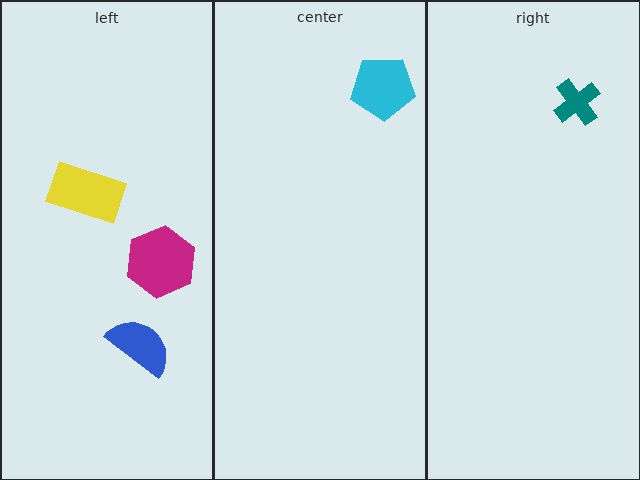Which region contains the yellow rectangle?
The left region.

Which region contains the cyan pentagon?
The center region.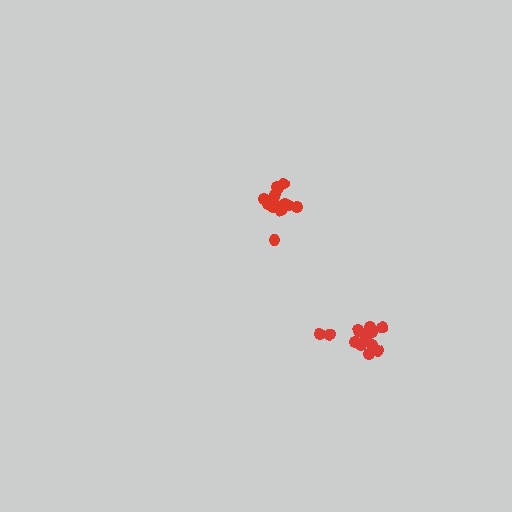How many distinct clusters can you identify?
There are 2 distinct clusters.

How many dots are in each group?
Group 1: 14 dots, Group 2: 14 dots (28 total).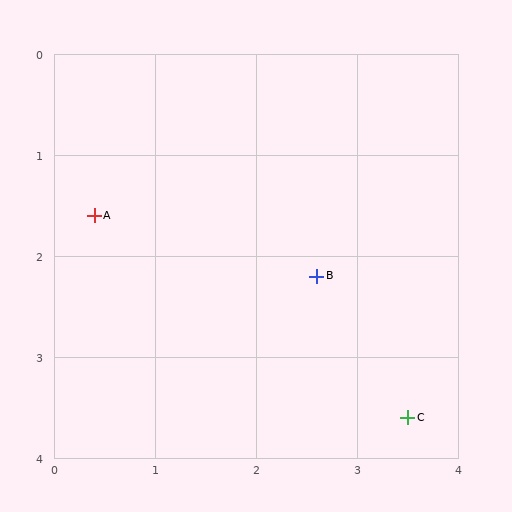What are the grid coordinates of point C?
Point C is at approximately (3.5, 3.6).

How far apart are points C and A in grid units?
Points C and A are about 3.7 grid units apart.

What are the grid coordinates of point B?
Point B is at approximately (2.6, 2.2).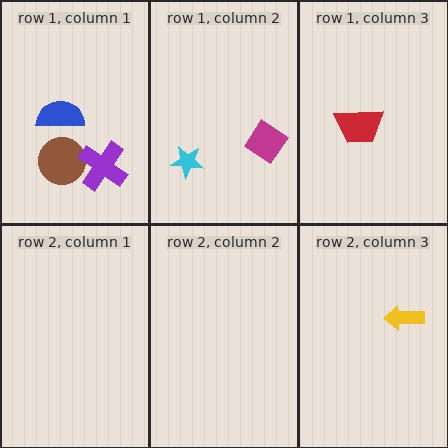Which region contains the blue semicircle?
The row 1, column 1 region.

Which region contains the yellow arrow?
The row 2, column 3 region.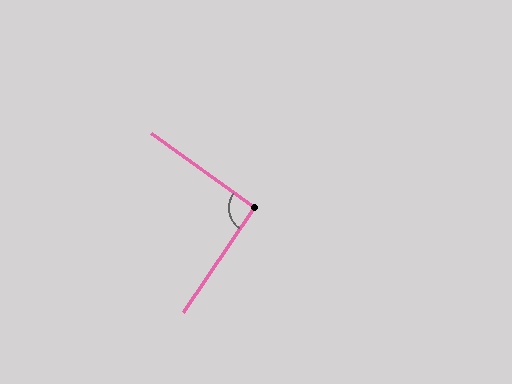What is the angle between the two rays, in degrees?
Approximately 92 degrees.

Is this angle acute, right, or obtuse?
It is approximately a right angle.